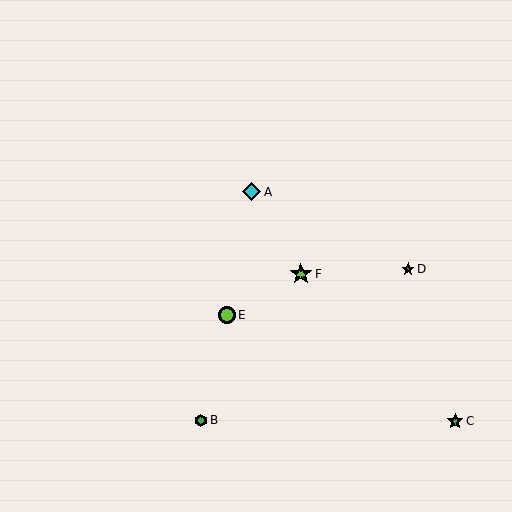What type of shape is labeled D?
Shape D is a red star.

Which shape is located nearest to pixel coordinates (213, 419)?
The green hexagon (labeled B) at (201, 420) is nearest to that location.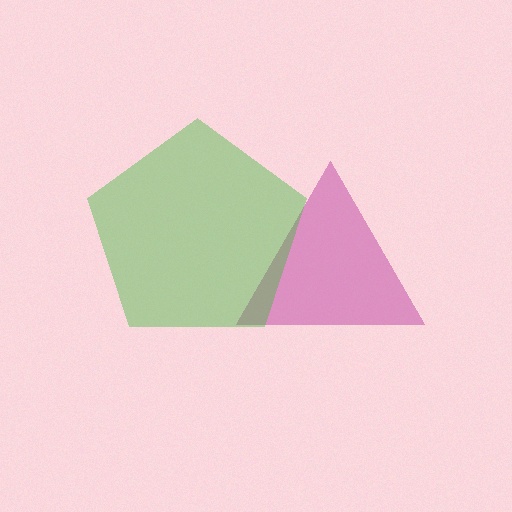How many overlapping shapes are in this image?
There are 2 overlapping shapes in the image.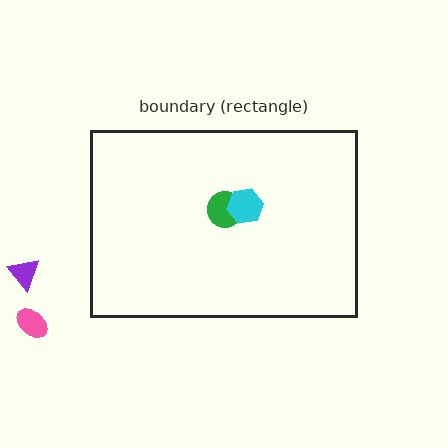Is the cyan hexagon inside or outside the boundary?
Inside.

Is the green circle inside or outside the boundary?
Inside.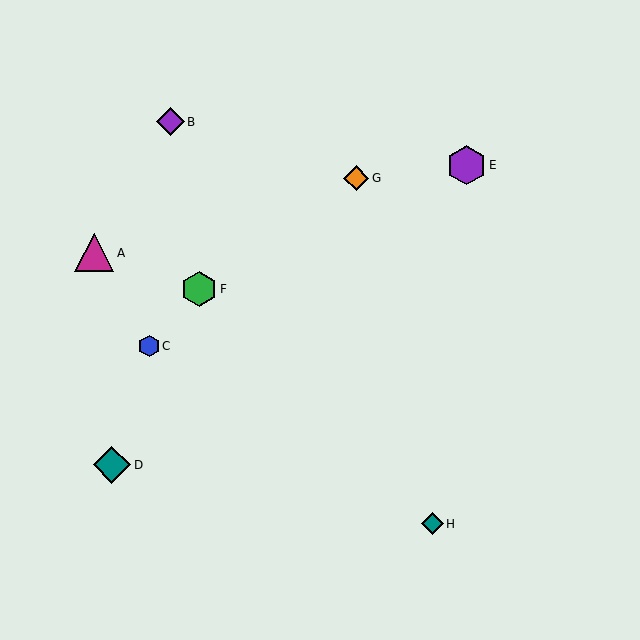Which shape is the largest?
The purple hexagon (labeled E) is the largest.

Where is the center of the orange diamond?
The center of the orange diamond is at (356, 178).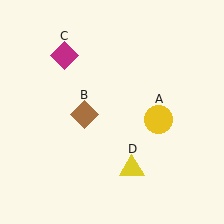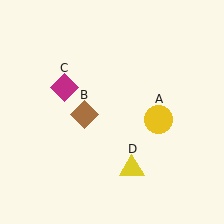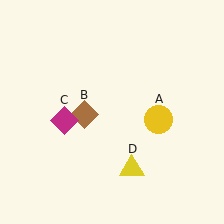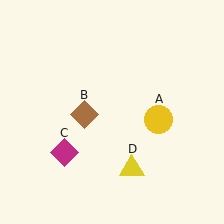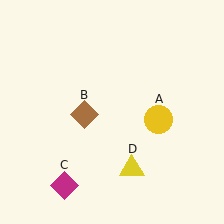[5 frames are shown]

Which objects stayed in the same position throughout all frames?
Yellow circle (object A) and brown diamond (object B) and yellow triangle (object D) remained stationary.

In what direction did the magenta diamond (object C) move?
The magenta diamond (object C) moved down.